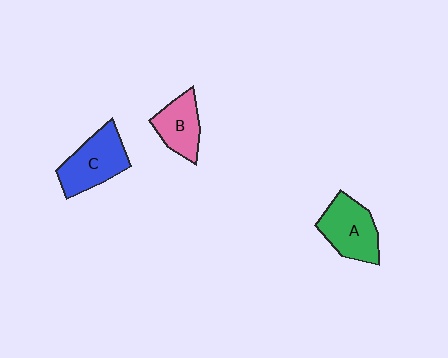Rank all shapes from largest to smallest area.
From largest to smallest: C (blue), A (green), B (pink).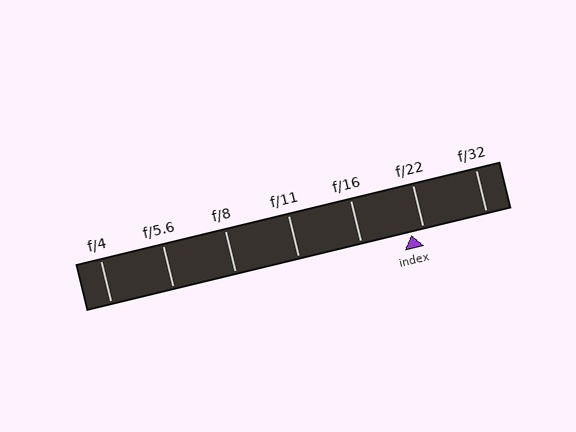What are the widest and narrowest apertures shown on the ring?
The widest aperture shown is f/4 and the narrowest is f/32.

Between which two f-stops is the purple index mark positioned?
The index mark is between f/16 and f/22.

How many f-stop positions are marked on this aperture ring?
There are 7 f-stop positions marked.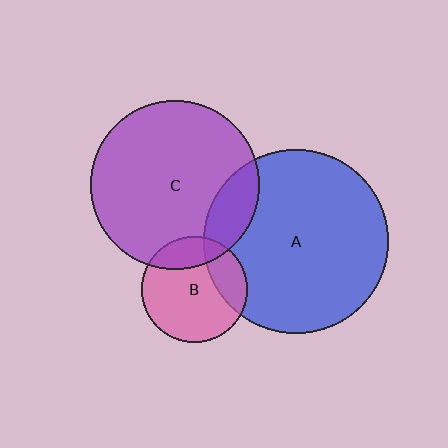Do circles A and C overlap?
Yes.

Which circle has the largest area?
Circle A (blue).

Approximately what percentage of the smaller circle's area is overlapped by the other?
Approximately 15%.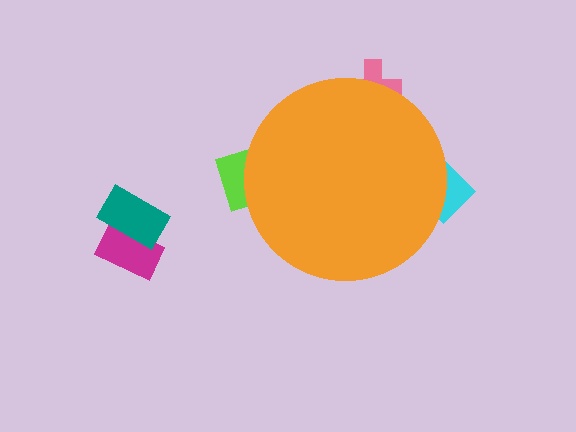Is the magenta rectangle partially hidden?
No, the magenta rectangle is fully visible.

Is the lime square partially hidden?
Yes, the lime square is partially hidden behind the orange circle.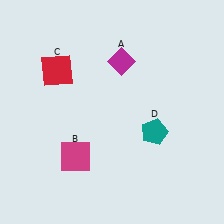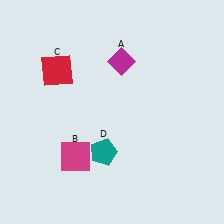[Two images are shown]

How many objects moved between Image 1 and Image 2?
1 object moved between the two images.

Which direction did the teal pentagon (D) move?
The teal pentagon (D) moved left.